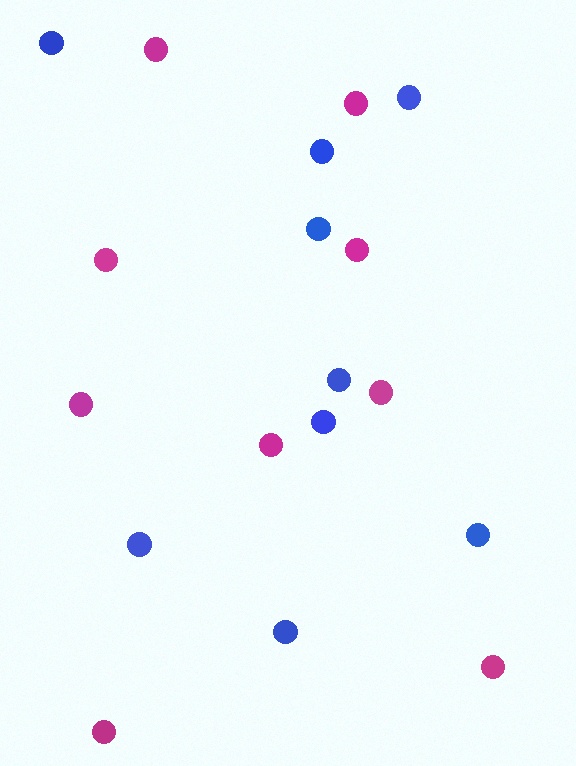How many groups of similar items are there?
There are 2 groups: one group of magenta circles (9) and one group of blue circles (9).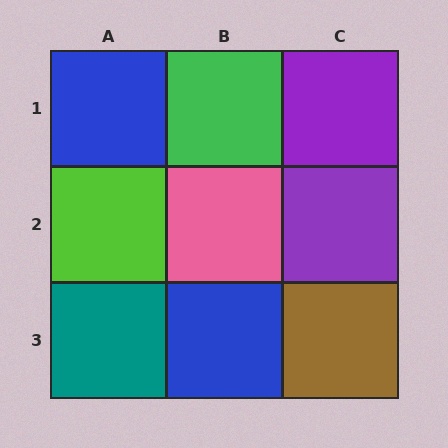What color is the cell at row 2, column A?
Lime.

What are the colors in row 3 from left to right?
Teal, blue, brown.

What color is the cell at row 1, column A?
Blue.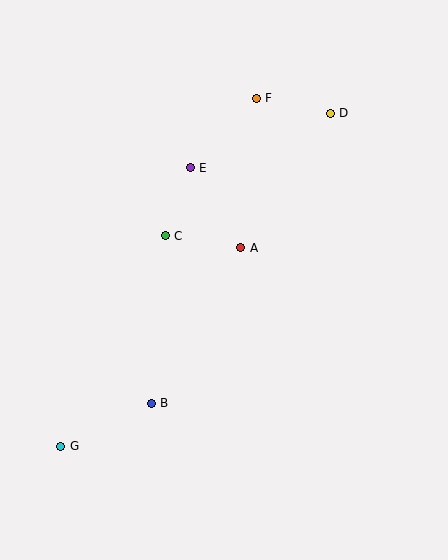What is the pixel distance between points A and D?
The distance between A and D is 162 pixels.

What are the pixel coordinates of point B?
Point B is at (151, 403).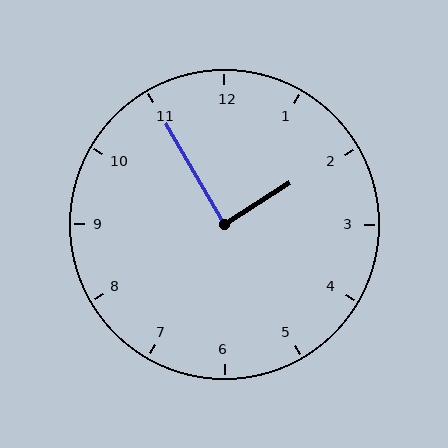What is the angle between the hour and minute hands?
Approximately 88 degrees.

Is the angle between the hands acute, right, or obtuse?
It is right.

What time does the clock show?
1:55.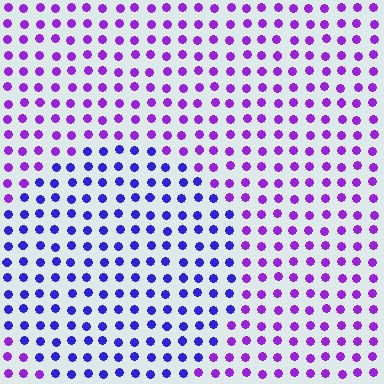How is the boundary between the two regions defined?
The boundary is defined purely by a slight shift in hue (about 37 degrees). Spacing, size, and orientation are identical on both sides.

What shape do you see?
I see a circle.